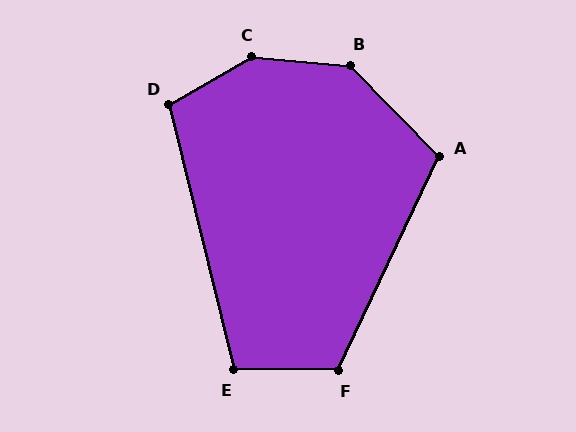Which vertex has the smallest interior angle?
E, at approximately 104 degrees.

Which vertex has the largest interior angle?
C, at approximately 145 degrees.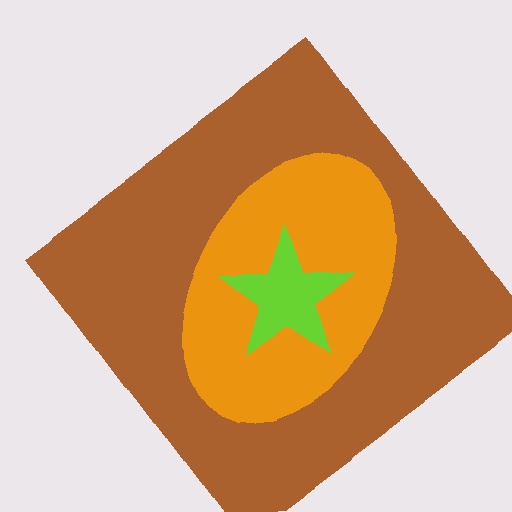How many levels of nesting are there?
3.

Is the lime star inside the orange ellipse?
Yes.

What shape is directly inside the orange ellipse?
The lime star.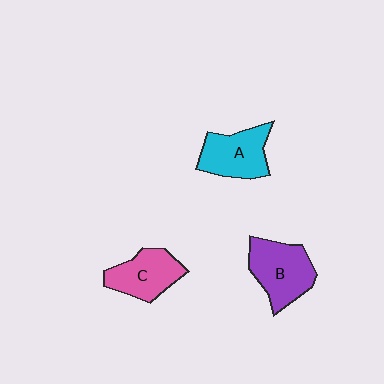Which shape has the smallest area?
Shape C (pink).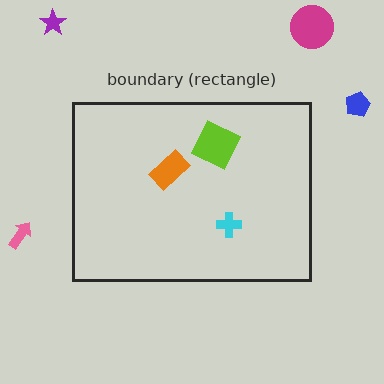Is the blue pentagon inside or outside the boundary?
Outside.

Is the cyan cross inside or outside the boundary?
Inside.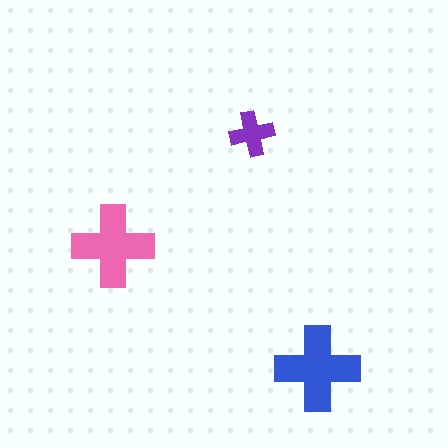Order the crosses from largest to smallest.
the blue one, the pink one, the purple one.